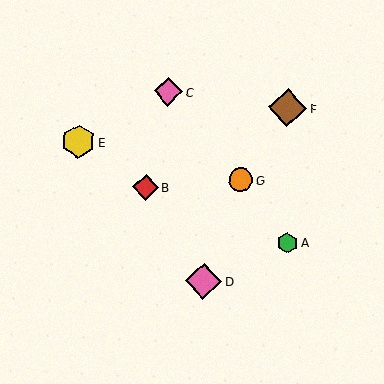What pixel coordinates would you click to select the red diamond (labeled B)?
Click at (145, 187) to select the red diamond B.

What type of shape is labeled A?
Shape A is a green hexagon.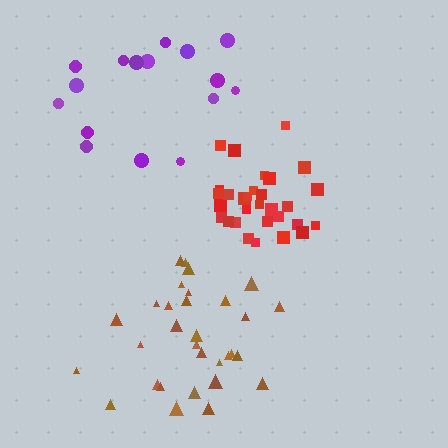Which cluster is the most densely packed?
Red.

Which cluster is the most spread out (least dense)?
Purple.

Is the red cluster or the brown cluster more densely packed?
Red.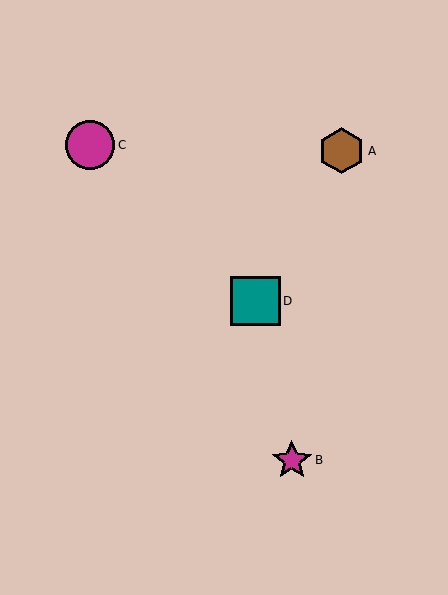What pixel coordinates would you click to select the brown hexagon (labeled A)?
Click at (342, 151) to select the brown hexagon A.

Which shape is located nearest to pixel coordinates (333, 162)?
The brown hexagon (labeled A) at (342, 151) is nearest to that location.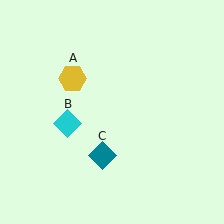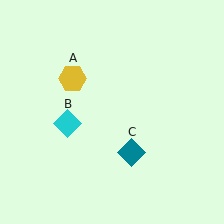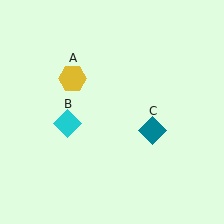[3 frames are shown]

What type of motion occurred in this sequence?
The teal diamond (object C) rotated counterclockwise around the center of the scene.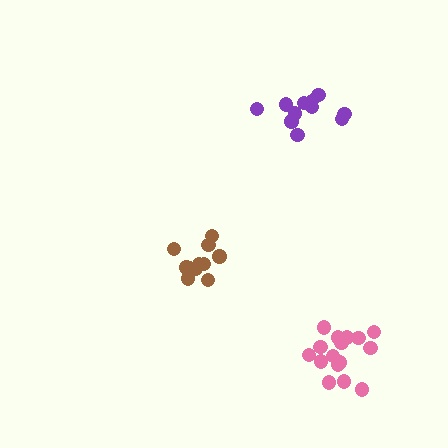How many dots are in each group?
Group 1: 12 dots, Group 2: 11 dots, Group 3: 16 dots (39 total).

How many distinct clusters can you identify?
There are 3 distinct clusters.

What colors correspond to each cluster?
The clusters are colored: brown, purple, pink.